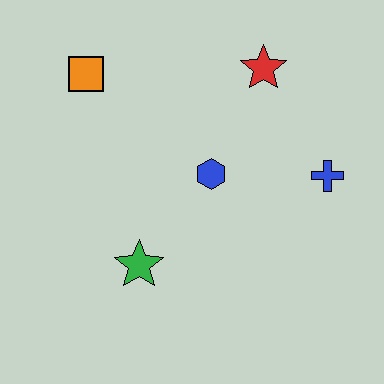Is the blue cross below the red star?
Yes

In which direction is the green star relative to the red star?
The green star is below the red star.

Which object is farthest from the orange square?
The blue cross is farthest from the orange square.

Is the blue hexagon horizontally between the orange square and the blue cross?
Yes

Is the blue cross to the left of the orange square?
No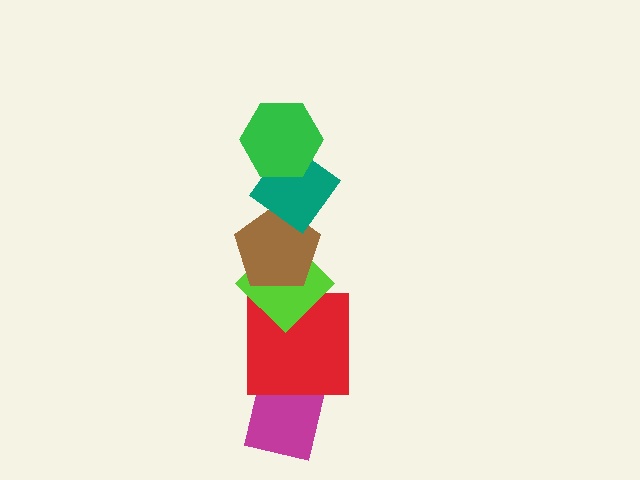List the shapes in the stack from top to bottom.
From top to bottom: the green hexagon, the teal diamond, the brown pentagon, the lime diamond, the red square, the magenta rectangle.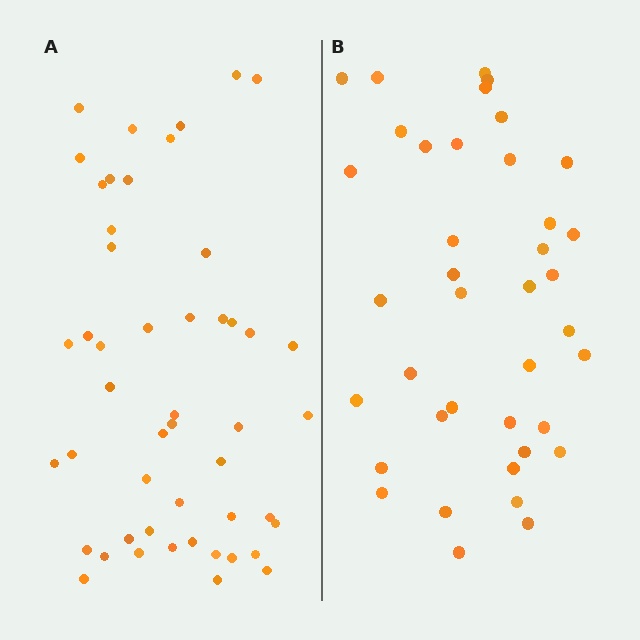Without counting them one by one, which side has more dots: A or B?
Region A (the left region) has more dots.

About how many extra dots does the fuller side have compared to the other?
Region A has roughly 10 or so more dots than region B.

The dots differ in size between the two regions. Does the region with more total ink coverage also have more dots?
No. Region B has more total ink coverage because its dots are larger, but region A actually contains more individual dots. Total area can be misleading — the number of items is what matters here.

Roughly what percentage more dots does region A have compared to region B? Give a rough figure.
About 25% more.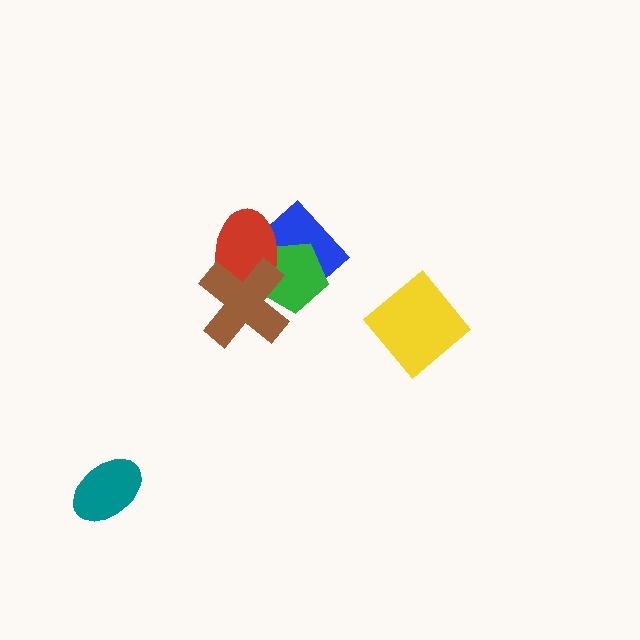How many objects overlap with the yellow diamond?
0 objects overlap with the yellow diamond.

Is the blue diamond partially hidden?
Yes, it is partially covered by another shape.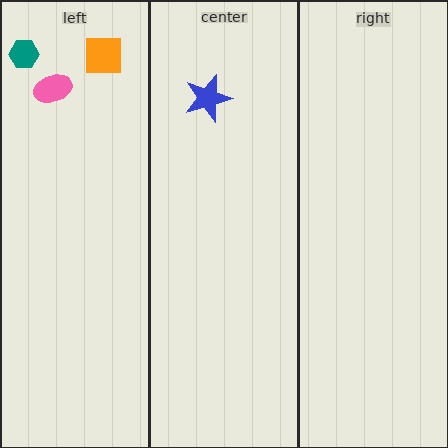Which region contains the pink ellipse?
The left region.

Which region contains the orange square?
The left region.